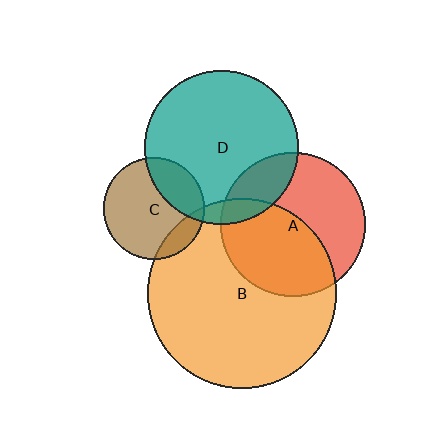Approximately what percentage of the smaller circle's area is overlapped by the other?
Approximately 10%.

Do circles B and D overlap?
Yes.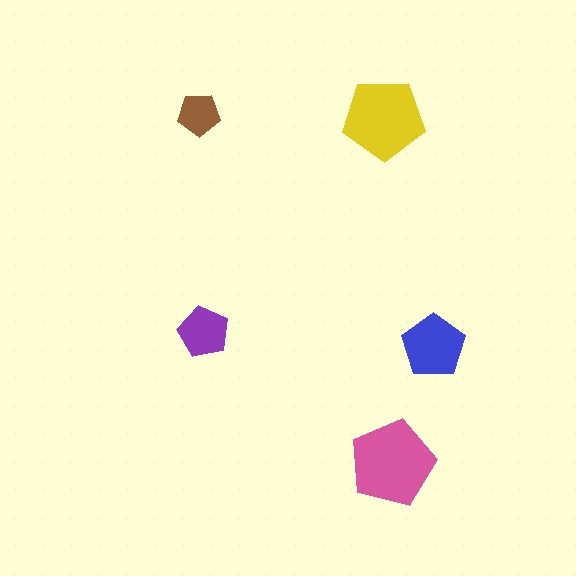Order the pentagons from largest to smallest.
the pink one, the yellow one, the blue one, the purple one, the brown one.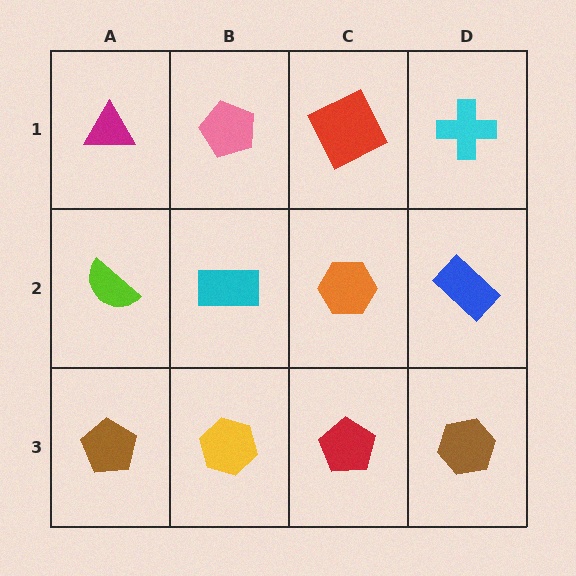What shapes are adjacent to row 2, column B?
A pink pentagon (row 1, column B), a yellow hexagon (row 3, column B), a lime semicircle (row 2, column A), an orange hexagon (row 2, column C).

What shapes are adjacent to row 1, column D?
A blue rectangle (row 2, column D), a red square (row 1, column C).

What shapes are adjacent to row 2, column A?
A magenta triangle (row 1, column A), a brown pentagon (row 3, column A), a cyan rectangle (row 2, column B).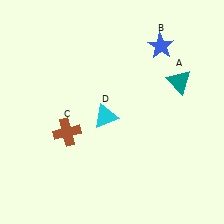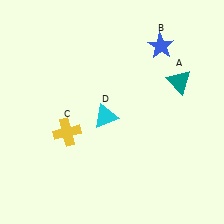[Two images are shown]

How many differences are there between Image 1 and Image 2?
There is 1 difference between the two images.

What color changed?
The cross (C) changed from brown in Image 1 to yellow in Image 2.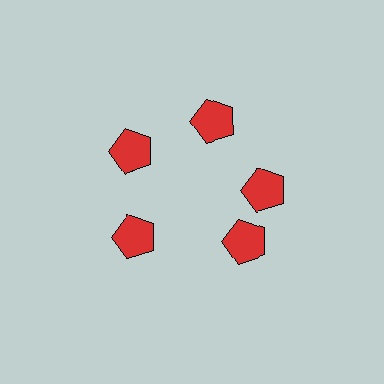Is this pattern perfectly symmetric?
No. The 5 red pentagons are arranged in a ring, but one element near the 5 o'clock position is rotated out of alignment along the ring, breaking the 5-fold rotational symmetry.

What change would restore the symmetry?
The symmetry would be restored by rotating it back into even spacing with its neighbors so that all 5 pentagons sit at equal angles and equal distance from the center.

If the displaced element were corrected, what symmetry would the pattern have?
It would have 5-fold rotational symmetry — the pattern would map onto itself every 72 degrees.